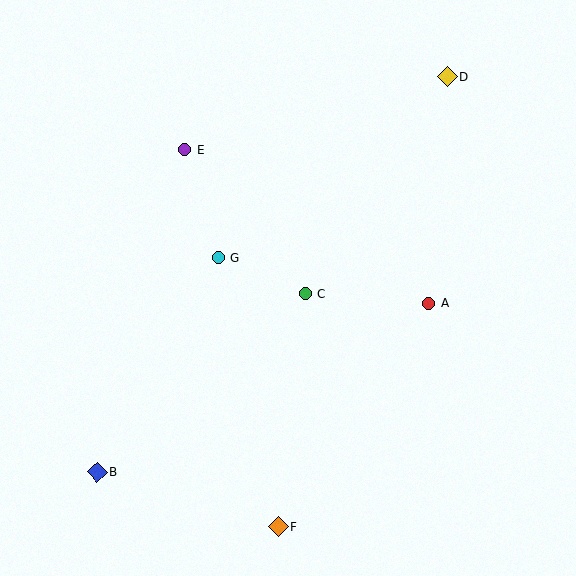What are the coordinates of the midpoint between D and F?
The midpoint between D and F is at (363, 302).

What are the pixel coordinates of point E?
Point E is at (185, 149).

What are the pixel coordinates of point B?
Point B is at (97, 472).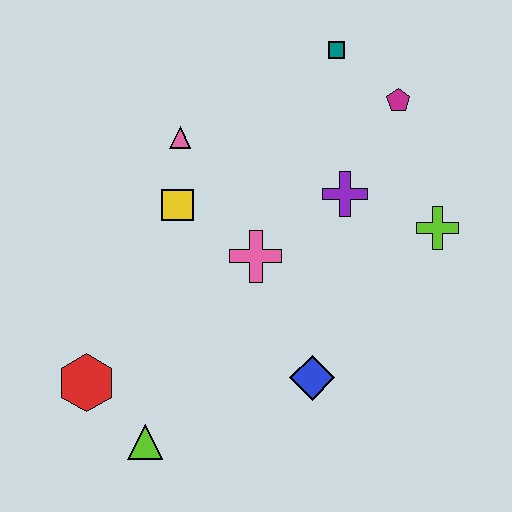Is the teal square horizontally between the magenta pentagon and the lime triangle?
Yes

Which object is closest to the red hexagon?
The lime triangle is closest to the red hexagon.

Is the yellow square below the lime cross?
No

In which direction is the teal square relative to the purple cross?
The teal square is above the purple cross.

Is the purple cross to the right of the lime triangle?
Yes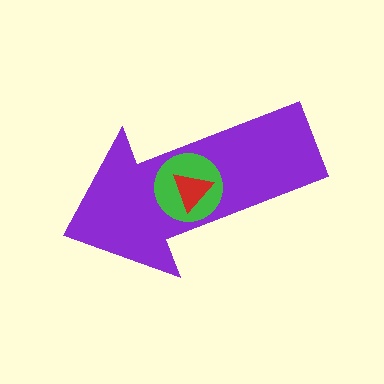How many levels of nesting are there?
3.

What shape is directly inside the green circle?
The red triangle.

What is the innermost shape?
The red triangle.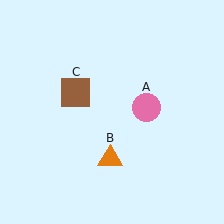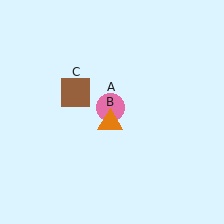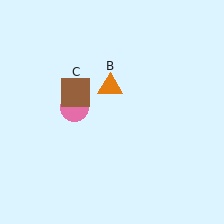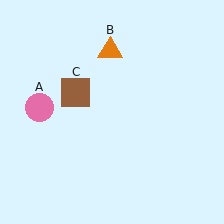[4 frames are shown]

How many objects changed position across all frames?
2 objects changed position: pink circle (object A), orange triangle (object B).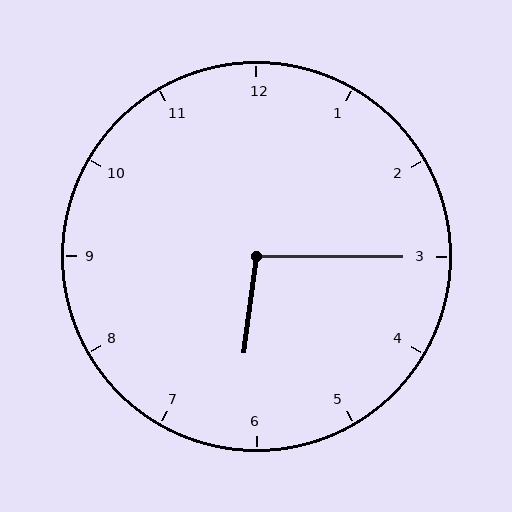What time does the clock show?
6:15.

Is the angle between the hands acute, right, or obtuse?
It is obtuse.